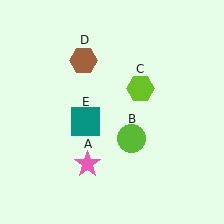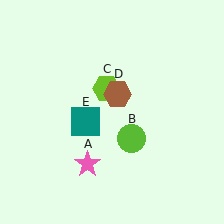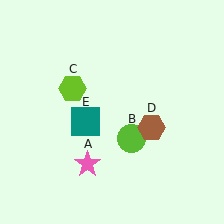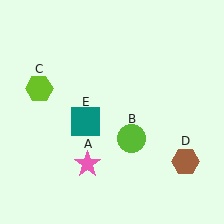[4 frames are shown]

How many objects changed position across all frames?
2 objects changed position: lime hexagon (object C), brown hexagon (object D).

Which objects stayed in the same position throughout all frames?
Pink star (object A) and lime circle (object B) and teal square (object E) remained stationary.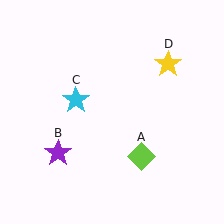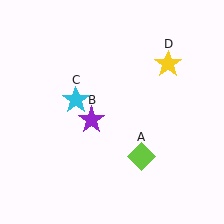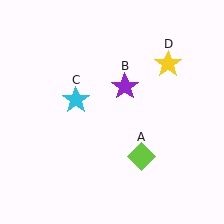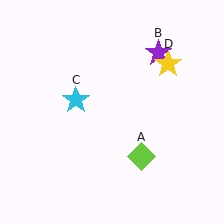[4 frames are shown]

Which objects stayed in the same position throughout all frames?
Lime diamond (object A) and cyan star (object C) and yellow star (object D) remained stationary.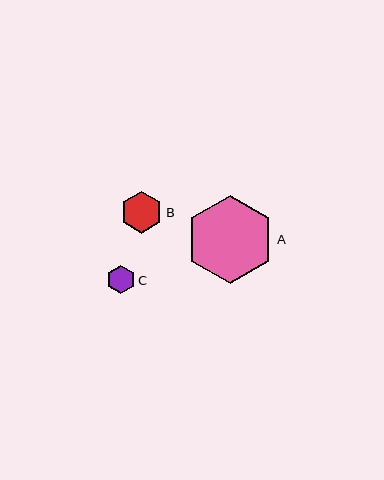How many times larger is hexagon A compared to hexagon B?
Hexagon A is approximately 2.1 times the size of hexagon B.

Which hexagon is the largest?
Hexagon A is the largest with a size of approximately 88 pixels.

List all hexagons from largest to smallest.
From largest to smallest: A, B, C.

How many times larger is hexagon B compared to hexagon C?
Hexagon B is approximately 1.5 times the size of hexagon C.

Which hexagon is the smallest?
Hexagon C is the smallest with a size of approximately 28 pixels.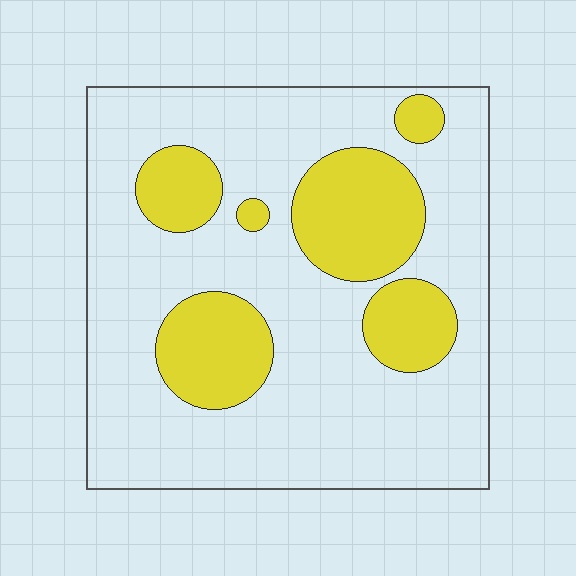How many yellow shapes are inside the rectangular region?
6.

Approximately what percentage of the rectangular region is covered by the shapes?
Approximately 25%.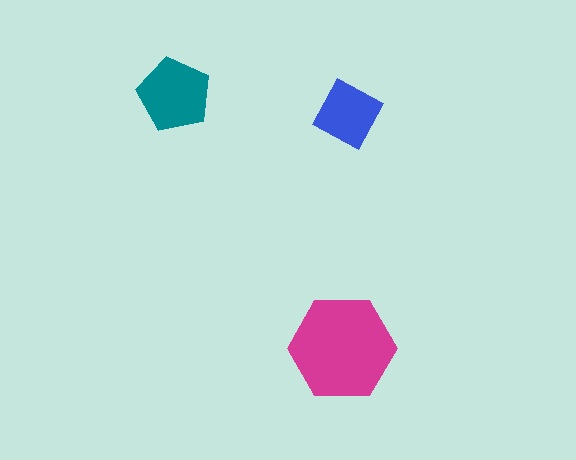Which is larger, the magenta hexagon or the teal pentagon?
The magenta hexagon.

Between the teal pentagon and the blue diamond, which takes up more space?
The teal pentagon.